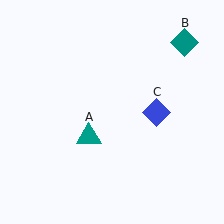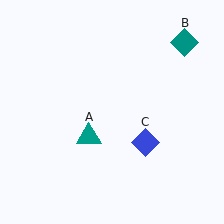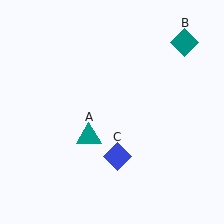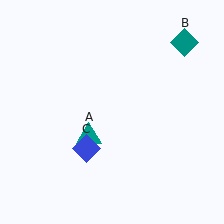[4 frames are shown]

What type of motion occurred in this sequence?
The blue diamond (object C) rotated clockwise around the center of the scene.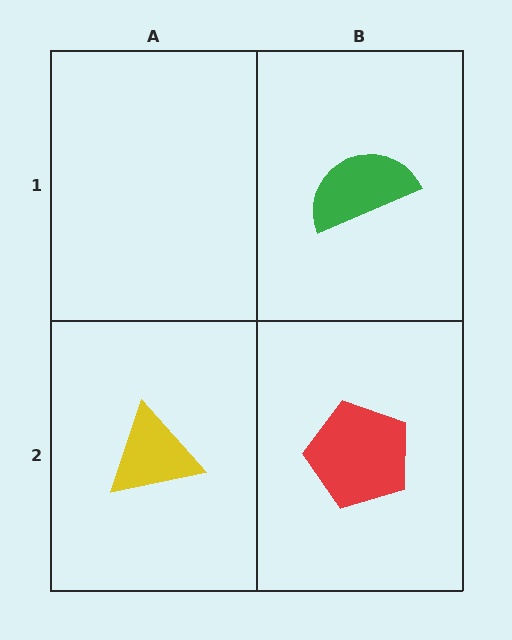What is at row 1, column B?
A green semicircle.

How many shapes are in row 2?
2 shapes.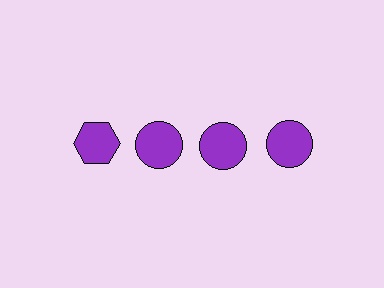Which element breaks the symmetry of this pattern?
The purple hexagon in the top row, leftmost column breaks the symmetry. All other shapes are purple circles.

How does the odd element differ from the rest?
It has a different shape: hexagon instead of circle.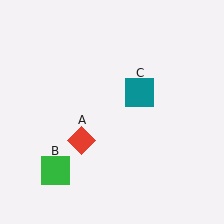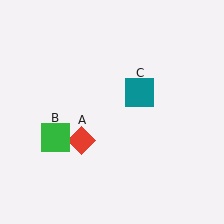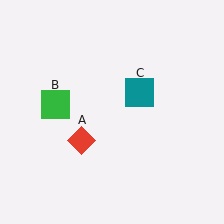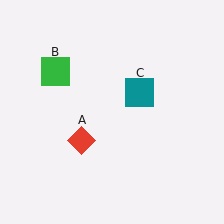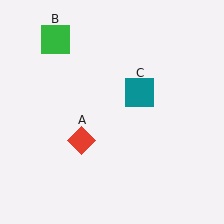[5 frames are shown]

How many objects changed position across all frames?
1 object changed position: green square (object B).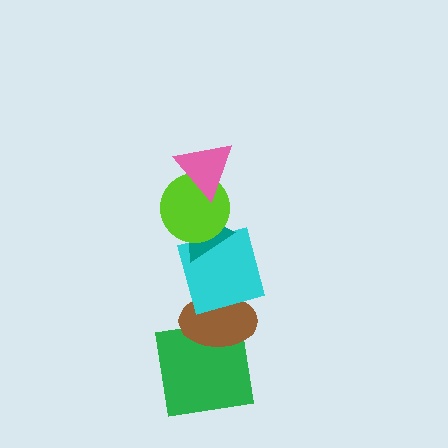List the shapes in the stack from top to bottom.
From top to bottom: the pink triangle, the lime circle, the teal triangle, the cyan square, the brown ellipse, the green square.